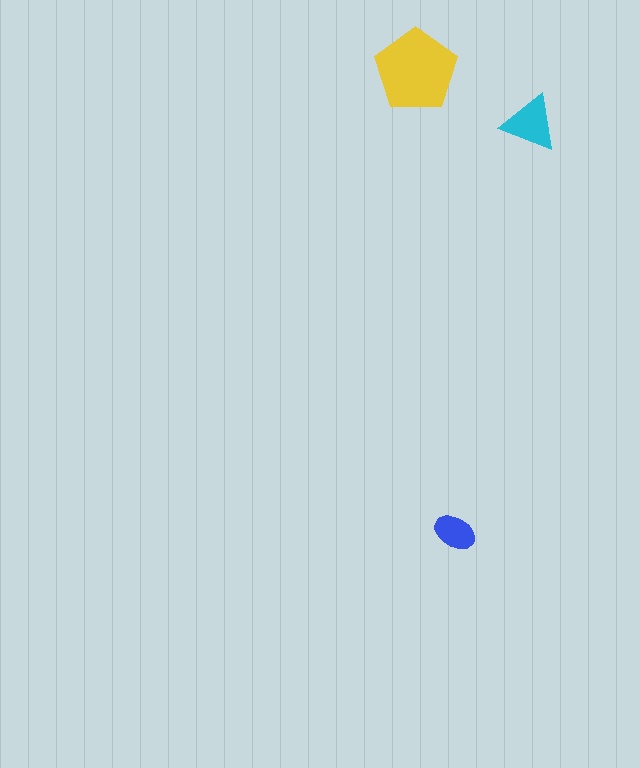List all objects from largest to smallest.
The yellow pentagon, the cyan triangle, the blue ellipse.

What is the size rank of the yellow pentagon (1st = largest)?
1st.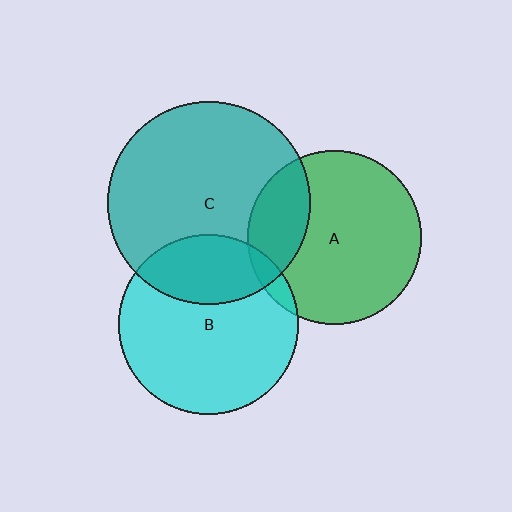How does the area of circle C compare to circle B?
Approximately 1.3 times.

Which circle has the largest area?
Circle C (teal).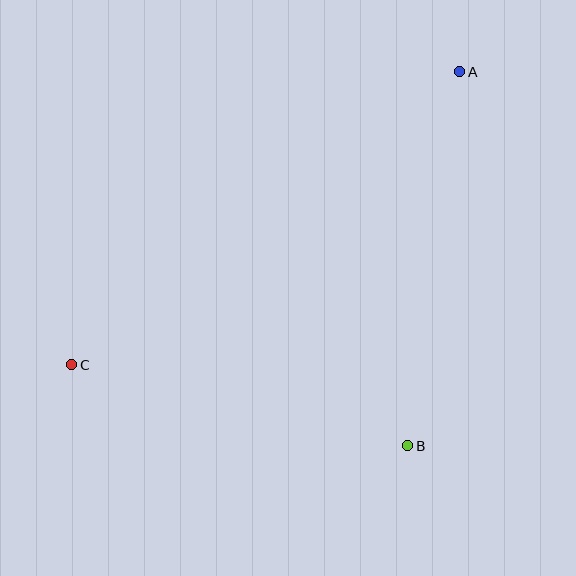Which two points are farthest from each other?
Points A and C are farthest from each other.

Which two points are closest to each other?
Points B and C are closest to each other.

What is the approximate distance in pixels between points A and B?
The distance between A and B is approximately 378 pixels.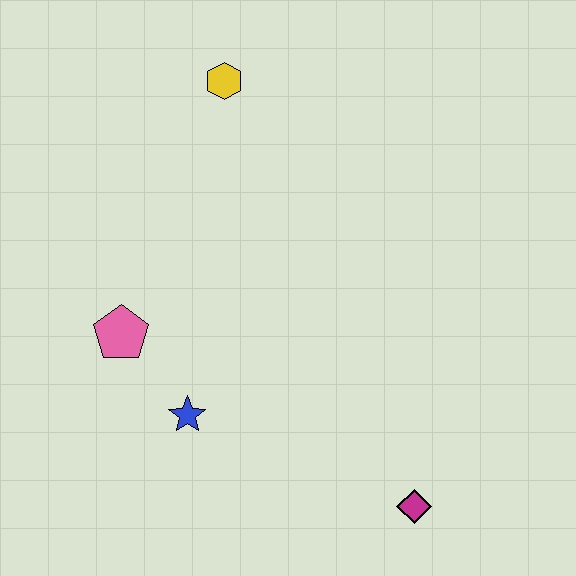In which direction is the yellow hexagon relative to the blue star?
The yellow hexagon is above the blue star.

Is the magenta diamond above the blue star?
No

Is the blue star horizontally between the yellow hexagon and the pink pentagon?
Yes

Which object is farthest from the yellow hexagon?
The magenta diamond is farthest from the yellow hexagon.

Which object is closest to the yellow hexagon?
The pink pentagon is closest to the yellow hexagon.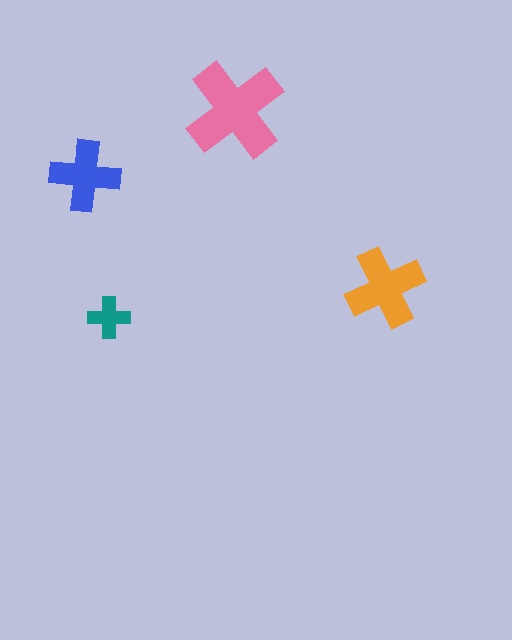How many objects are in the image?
There are 4 objects in the image.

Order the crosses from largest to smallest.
the pink one, the orange one, the blue one, the teal one.